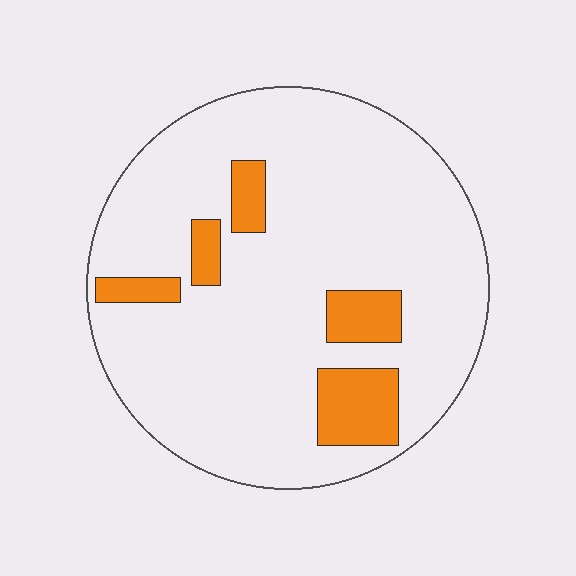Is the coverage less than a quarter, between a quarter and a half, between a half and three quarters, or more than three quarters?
Less than a quarter.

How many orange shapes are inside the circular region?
5.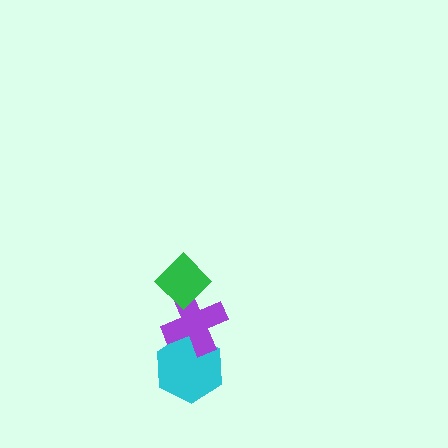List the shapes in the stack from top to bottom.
From top to bottom: the green diamond, the purple cross, the cyan hexagon.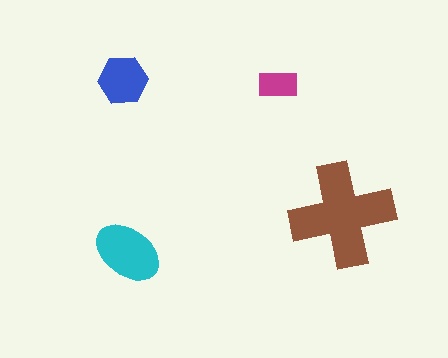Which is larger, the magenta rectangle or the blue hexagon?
The blue hexagon.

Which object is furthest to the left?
The blue hexagon is leftmost.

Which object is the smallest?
The magenta rectangle.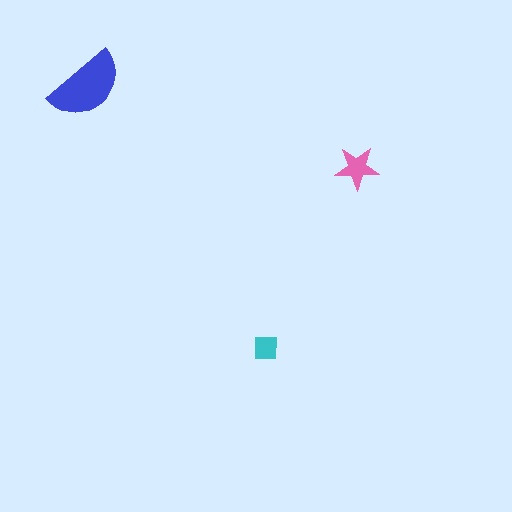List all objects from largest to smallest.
The blue semicircle, the pink star, the cyan square.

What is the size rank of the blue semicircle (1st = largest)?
1st.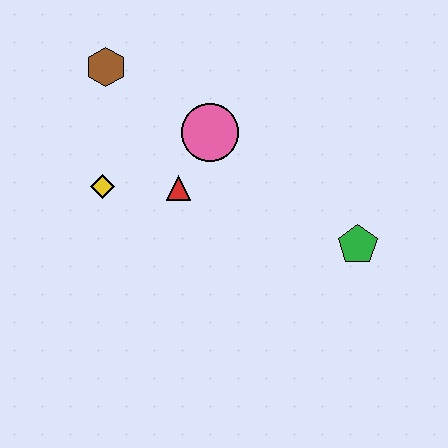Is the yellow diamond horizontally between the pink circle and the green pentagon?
No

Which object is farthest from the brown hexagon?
The green pentagon is farthest from the brown hexagon.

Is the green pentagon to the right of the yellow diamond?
Yes